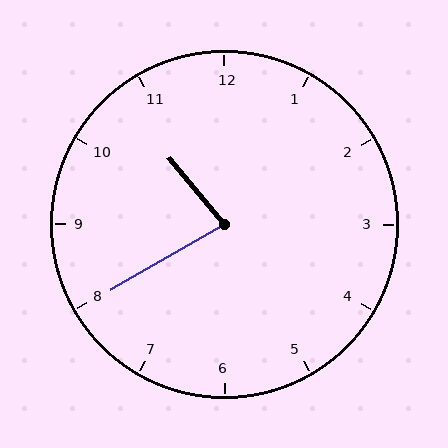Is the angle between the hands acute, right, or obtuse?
It is acute.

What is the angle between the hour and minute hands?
Approximately 80 degrees.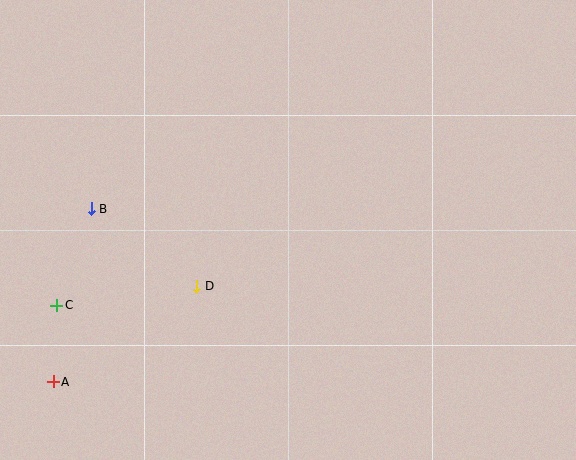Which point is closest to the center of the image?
Point D at (197, 286) is closest to the center.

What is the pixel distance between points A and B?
The distance between A and B is 177 pixels.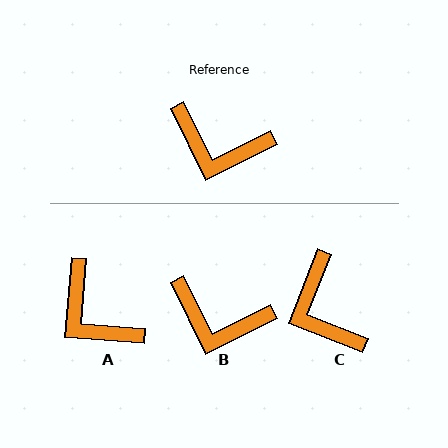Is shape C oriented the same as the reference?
No, it is off by about 48 degrees.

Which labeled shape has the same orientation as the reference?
B.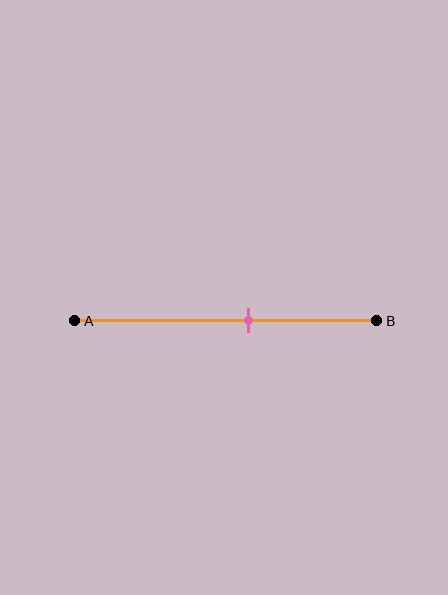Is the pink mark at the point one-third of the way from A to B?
No, the mark is at about 60% from A, not at the 33% one-third point.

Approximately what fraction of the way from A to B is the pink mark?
The pink mark is approximately 60% of the way from A to B.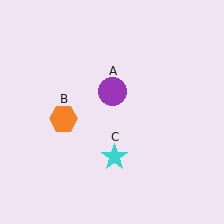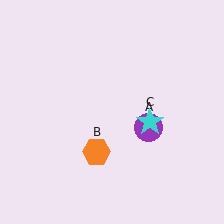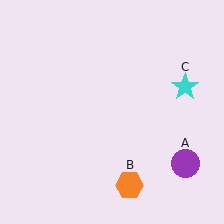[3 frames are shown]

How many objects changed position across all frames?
3 objects changed position: purple circle (object A), orange hexagon (object B), cyan star (object C).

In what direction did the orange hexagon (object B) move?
The orange hexagon (object B) moved down and to the right.